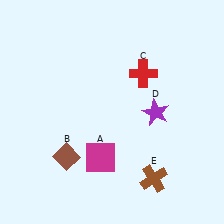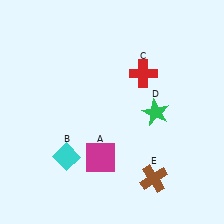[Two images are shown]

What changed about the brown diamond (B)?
In Image 1, B is brown. In Image 2, it changed to cyan.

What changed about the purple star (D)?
In Image 1, D is purple. In Image 2, it changed to green.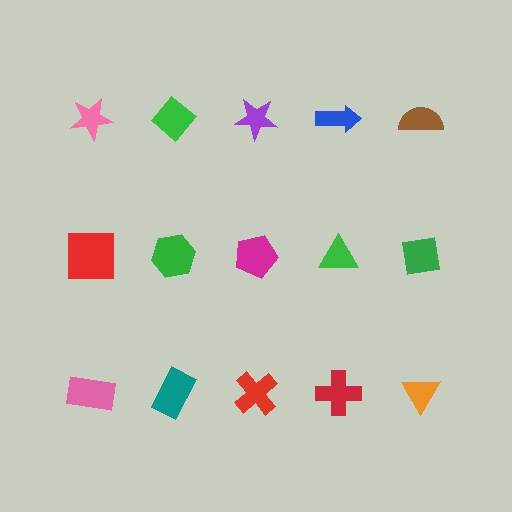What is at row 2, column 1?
A red square.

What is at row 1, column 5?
A brown semicircle.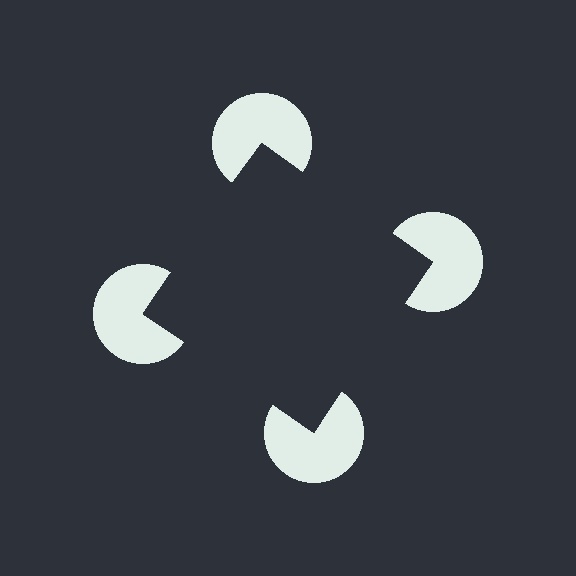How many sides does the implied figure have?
4 sides.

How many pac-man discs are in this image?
There are 4 — one at each vertex of the illusory square.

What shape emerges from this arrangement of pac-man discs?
An illusory square — its edges are inferred from the aligned wedge cuts in the pac-man discs, not physically drawn.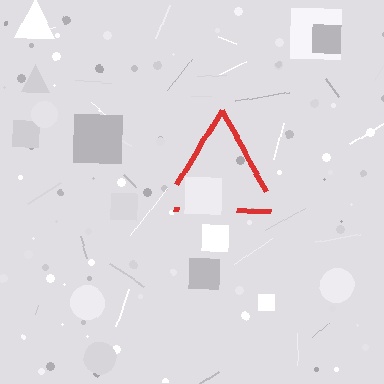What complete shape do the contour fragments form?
The contour fragments form a triangle.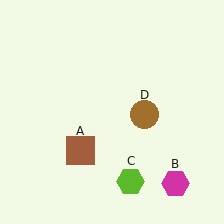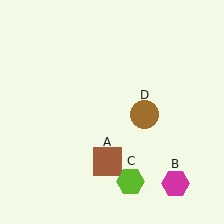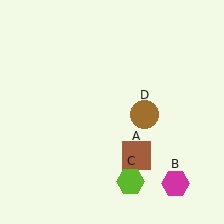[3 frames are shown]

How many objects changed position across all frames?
1 object changed position: brown square (object A).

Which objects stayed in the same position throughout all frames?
Magenta hexagon (object B) and lime hexagon (object C) and brown circle (object D) remained stationary.